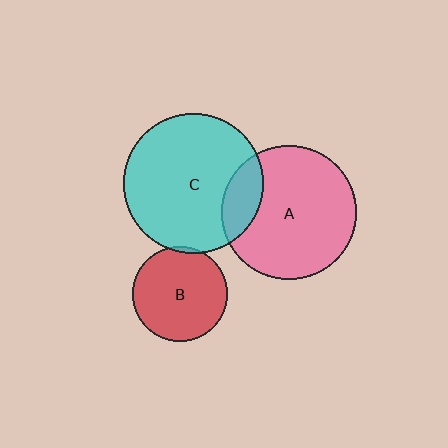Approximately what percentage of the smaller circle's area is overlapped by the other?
Approximately 15%.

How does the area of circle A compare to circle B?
Approximately 2.0 times.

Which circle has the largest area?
Circle C (cyan).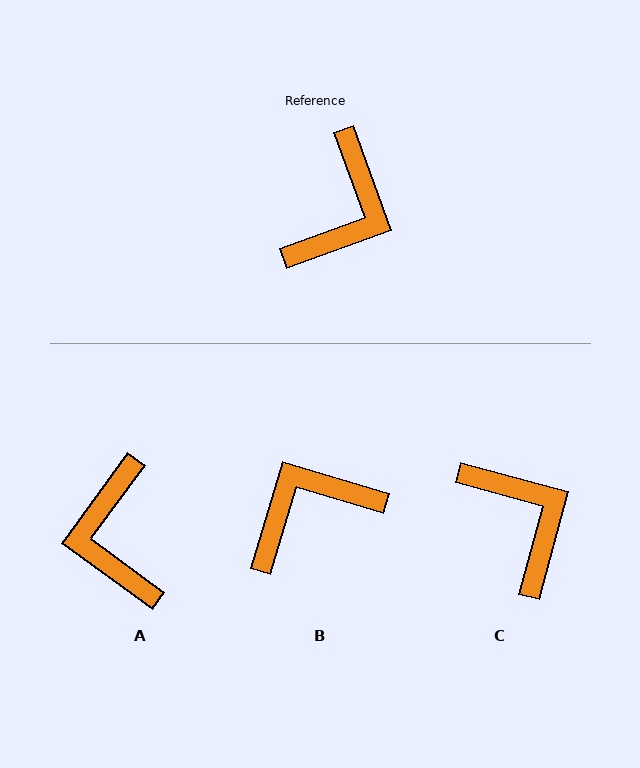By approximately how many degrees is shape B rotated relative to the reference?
Approximately 144 degrees counter-clockwise.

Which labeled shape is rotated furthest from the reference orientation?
A, about 146 degrees away.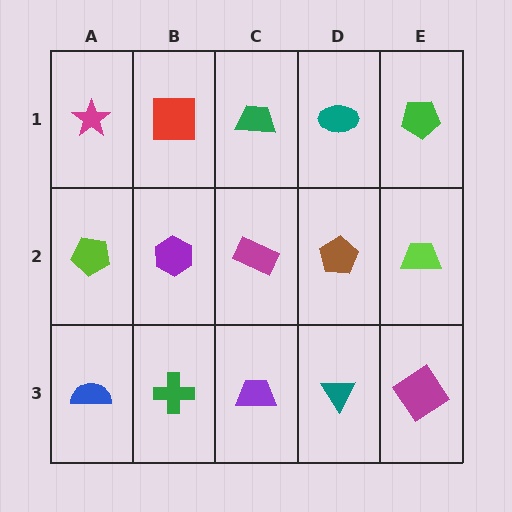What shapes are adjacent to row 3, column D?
A brown pentagon (row 2, column D), a purple trapezoid (row 3, column C), a magenta diamond (row 3, column E).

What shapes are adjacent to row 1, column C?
A magenta rectangle (row 2, column C), a red square (row 1, column B), a teal ellipse (row 1, column D).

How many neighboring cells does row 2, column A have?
3.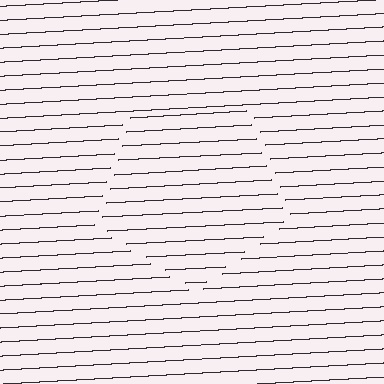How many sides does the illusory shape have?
5 sides — the line-ends trace a pentagon.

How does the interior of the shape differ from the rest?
The interior of the shape contains the same grating, shifted by half a period — the contour is defined by the phase discontinuity where line-ends from the inner and outer gratings abut.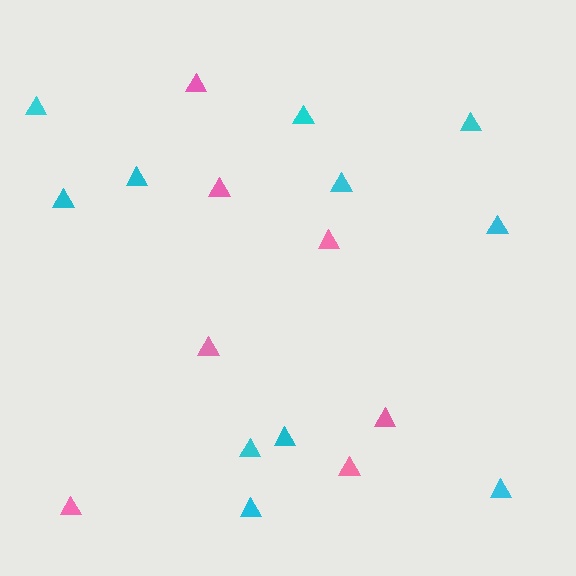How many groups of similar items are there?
There are 2 groups: one group of cyan triangles (11) and one group of pink triangles (7).